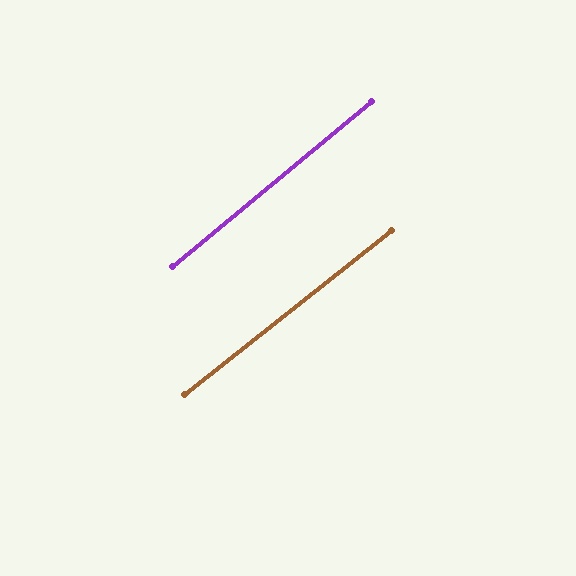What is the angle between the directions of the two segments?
Approximately 1 degree.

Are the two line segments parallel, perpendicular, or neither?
Parallel — their directions differ by only 1.1°.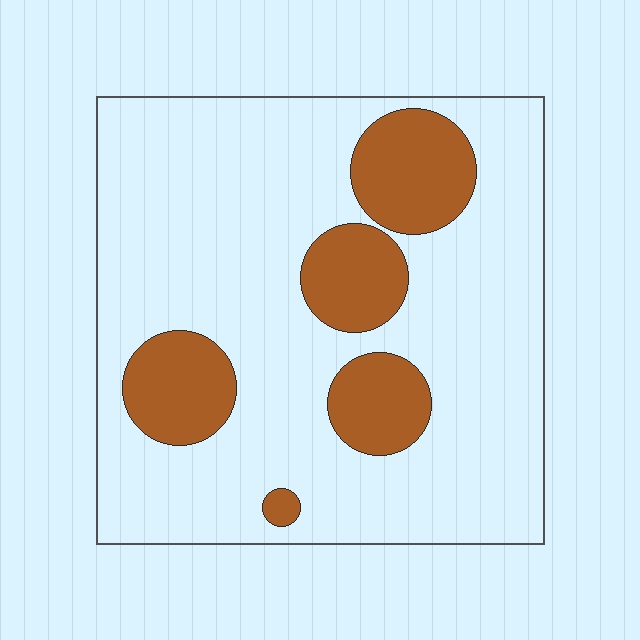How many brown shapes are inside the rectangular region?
5.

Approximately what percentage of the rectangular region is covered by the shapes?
Approximately 20%.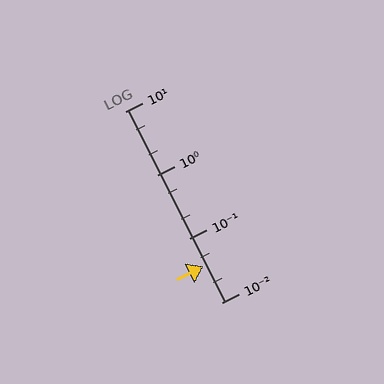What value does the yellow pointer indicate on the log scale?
The pointer indicates approximately 0.037.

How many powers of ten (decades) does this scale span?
The scale spans 3 decades, from 0.01 to 10.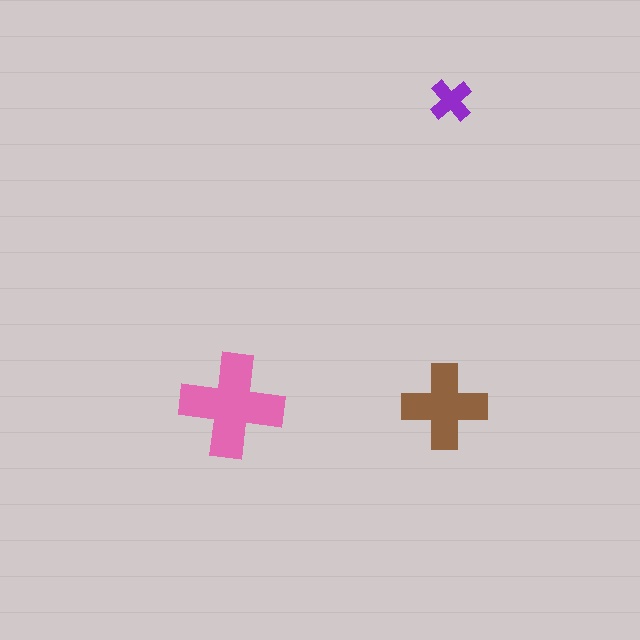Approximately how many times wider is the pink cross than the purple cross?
About 2.5 times wider.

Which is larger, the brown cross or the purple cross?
The brown one.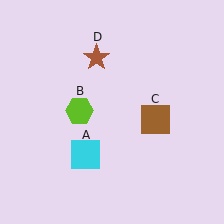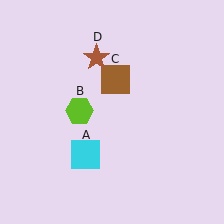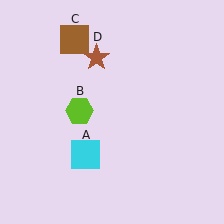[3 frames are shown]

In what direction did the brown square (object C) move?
The brown square (object C) moved up and to the left.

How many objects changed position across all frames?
1 object changed position: brown square (object C).